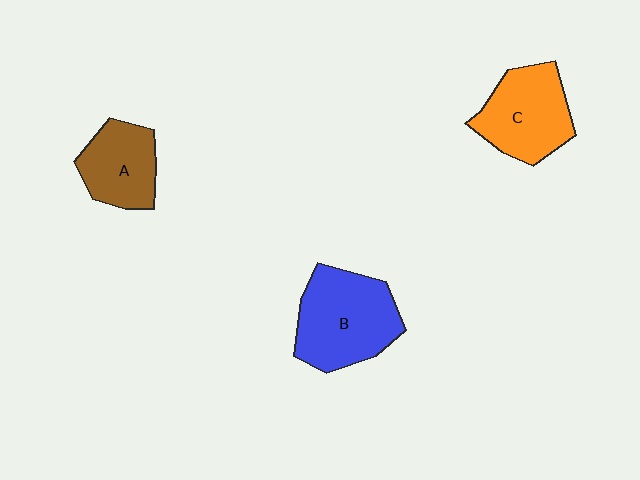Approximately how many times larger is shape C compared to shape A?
Approximately 1.3 times.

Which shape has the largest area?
Shape B (blue).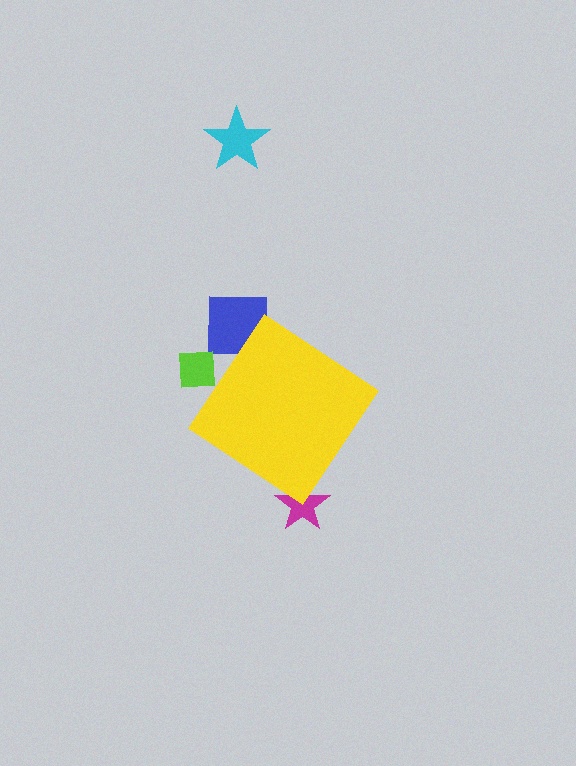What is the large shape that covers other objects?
A yellow diamond.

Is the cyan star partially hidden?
No, the cyan star is fully visible.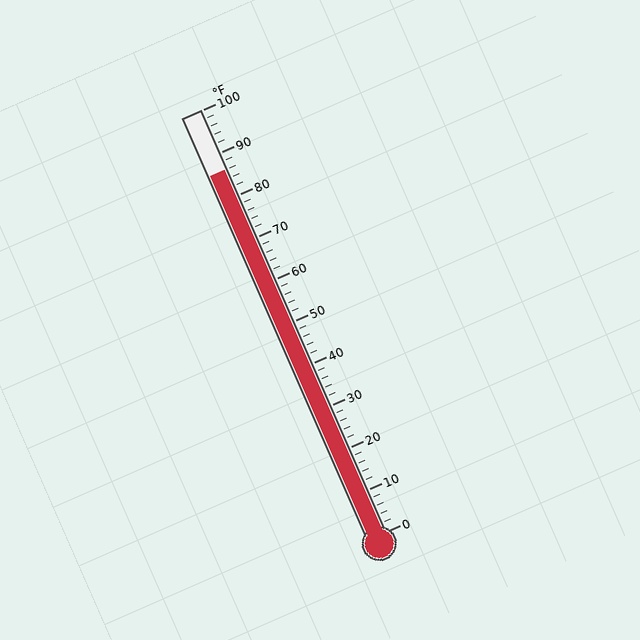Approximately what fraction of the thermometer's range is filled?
The thermometer is filled to approximately 85% of its range.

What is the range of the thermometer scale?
The thermometer scale ranges from 0°F to 100°F.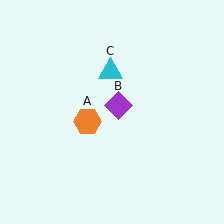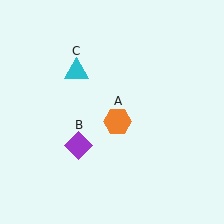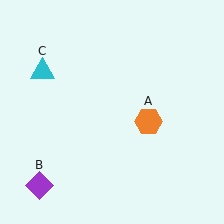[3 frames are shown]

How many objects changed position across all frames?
3 objects changed position: orange hexagon (object A), purple diamond (object B), cyan triangle (object C).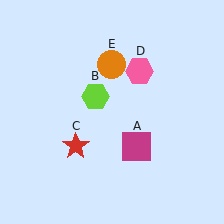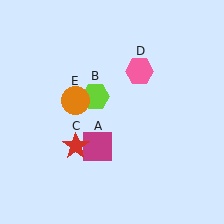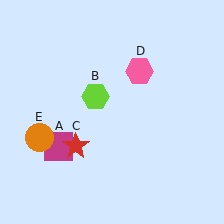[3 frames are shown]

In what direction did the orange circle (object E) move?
The orange circle (object E) moved down and to the left.